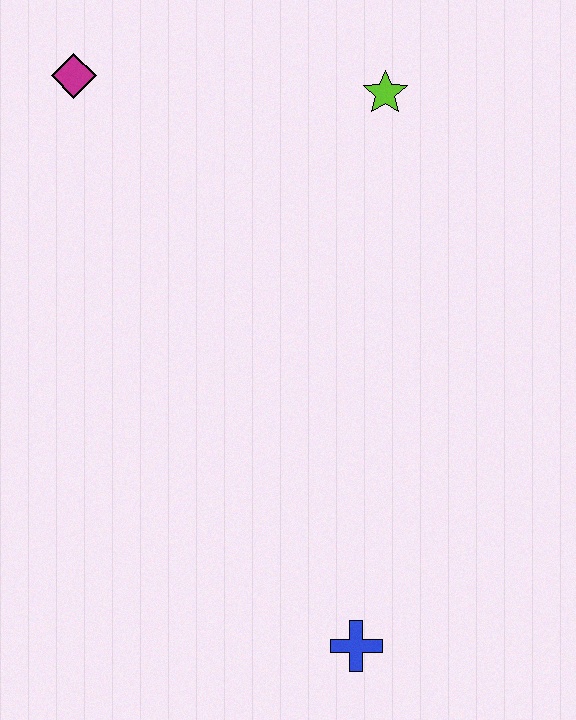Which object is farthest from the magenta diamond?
The blue cross is farthest from the magenta diamond.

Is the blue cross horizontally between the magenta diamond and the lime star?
Yes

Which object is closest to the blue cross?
The lime star is closest to the blue cross.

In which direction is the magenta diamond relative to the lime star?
The magenta diamond is to the left of the lime star.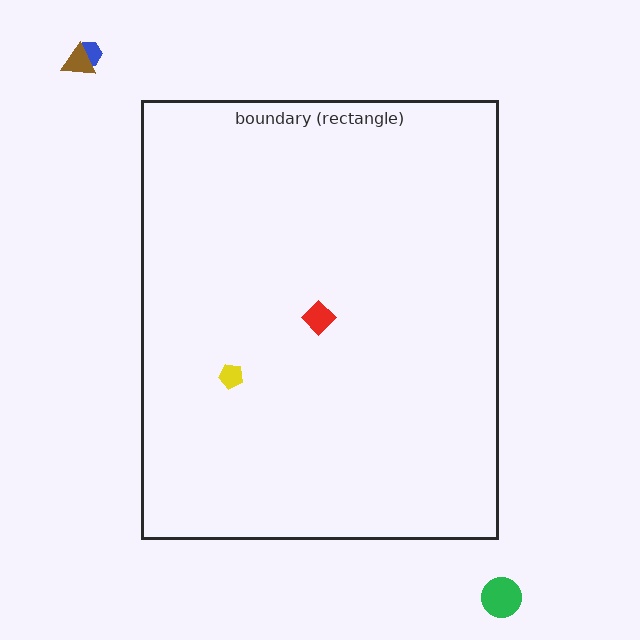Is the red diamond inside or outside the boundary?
Inside.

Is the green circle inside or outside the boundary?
Outside.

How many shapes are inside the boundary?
2 inside, 3 outside.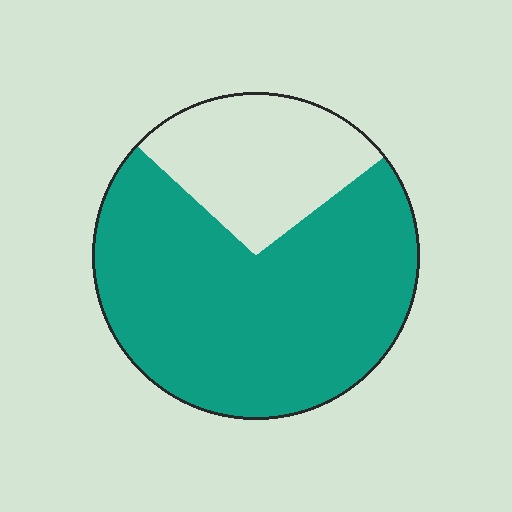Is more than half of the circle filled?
Yes.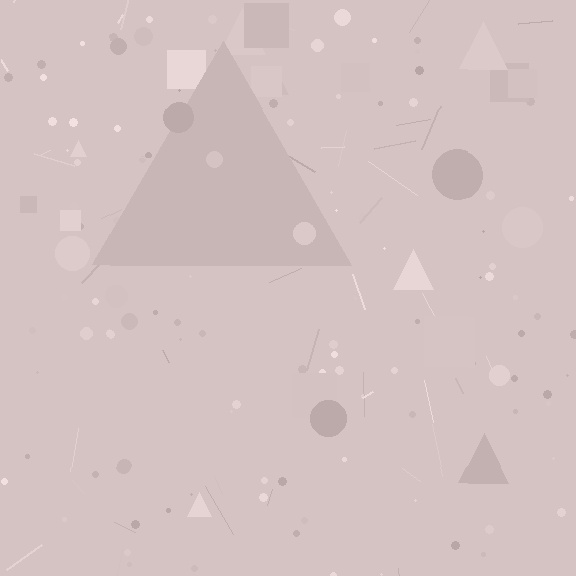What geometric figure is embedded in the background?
A triangle is embedded in the background.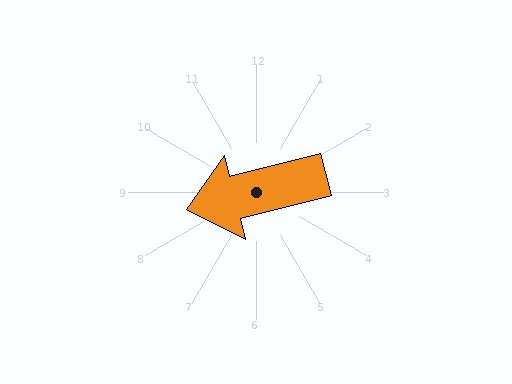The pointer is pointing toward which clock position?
Roughly 9 o'clock.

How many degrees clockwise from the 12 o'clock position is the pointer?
Approximately 256 degrees.